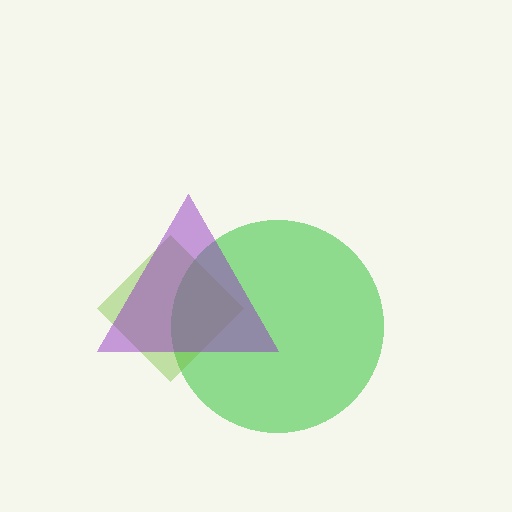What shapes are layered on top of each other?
The layered shapes are: a green circle, a lime diamond, a purple triangle.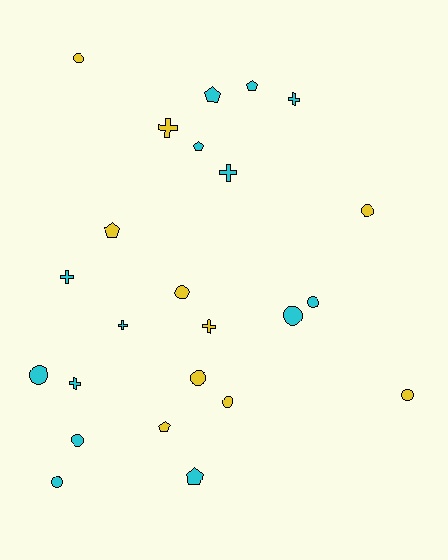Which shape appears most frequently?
Circle, with 11 objects.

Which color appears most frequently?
Cyan, with 14 objects.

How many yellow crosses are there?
There are 2 yellow crosses.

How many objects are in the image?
There are 24 objects.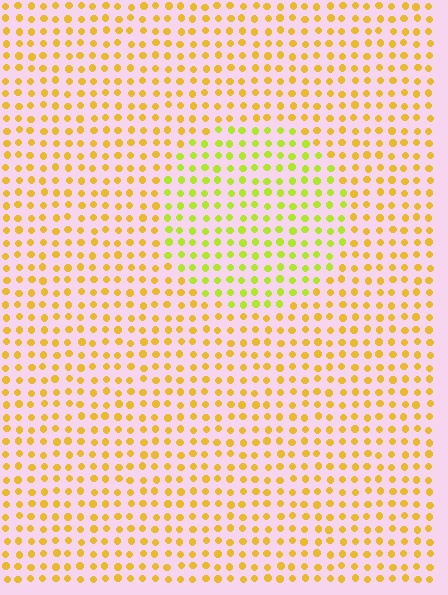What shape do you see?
I see a circle.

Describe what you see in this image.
The image is filled with small yellow elements in a uniform arrangement. A circle-shaped region is visible where the elements are tinted to a slightly different hue, forming a subtle color boundary.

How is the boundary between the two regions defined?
The boundary is defined purely by a slight shift in hue (about 33 degrees). Spacing, size, and orientation are identical on both sides.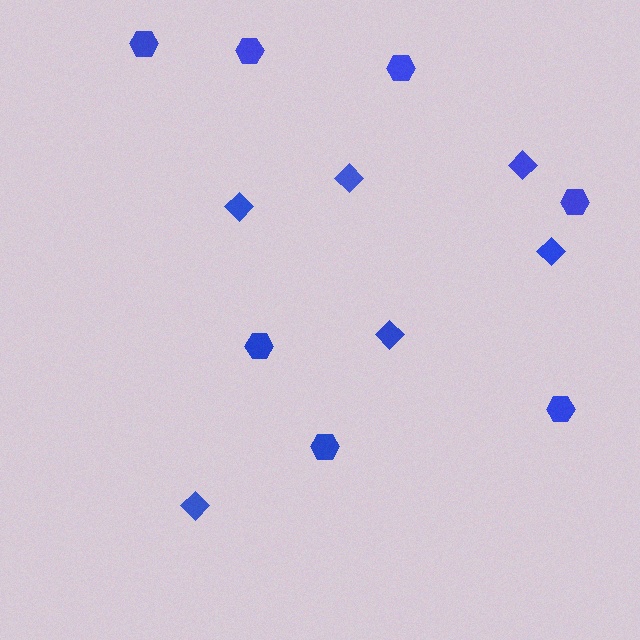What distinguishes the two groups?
There are 2 groups: one group of hexagons (7) and one group of diamonds (6).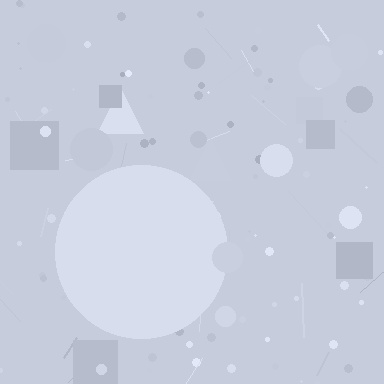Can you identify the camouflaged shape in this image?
The camouflaged shape is a circle.